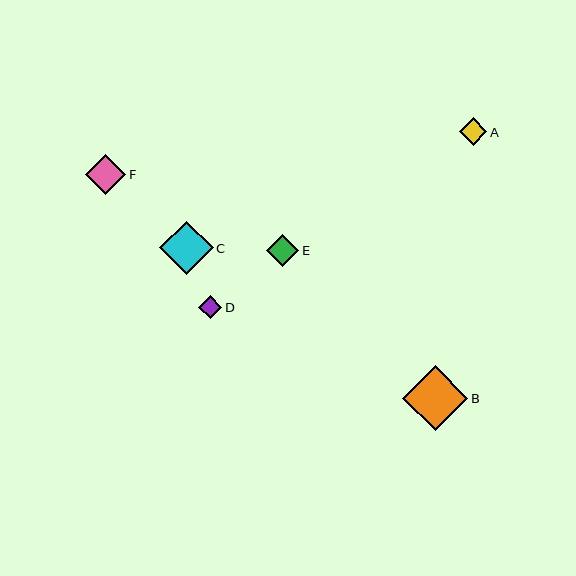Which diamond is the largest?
Diamond B is the largest with a size of approximately 65 pixels.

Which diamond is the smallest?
Diamond D is the smallest with a size of approximately 23 pixels.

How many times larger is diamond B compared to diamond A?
Diamond B is approximately 2.4 times the size of diamond A.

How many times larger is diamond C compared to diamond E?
Diamond C is approximately 1.6 times the size of diamond E.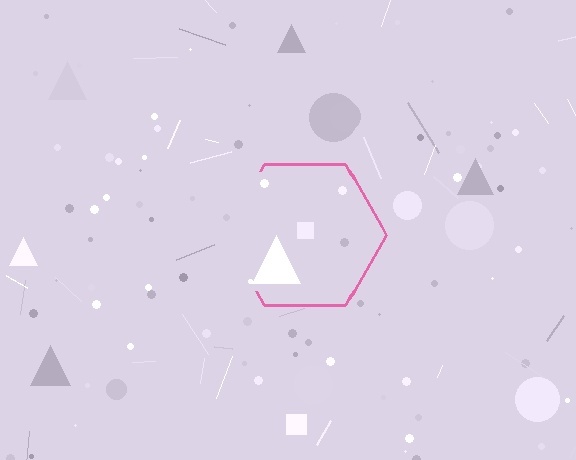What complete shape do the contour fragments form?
The contour fragments form a hexagon.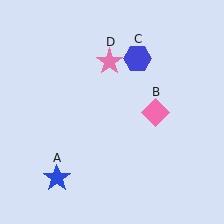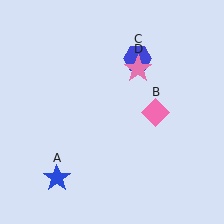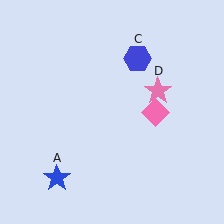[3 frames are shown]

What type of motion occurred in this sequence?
The pink star (object D) rotated clockwise around the center of the scene.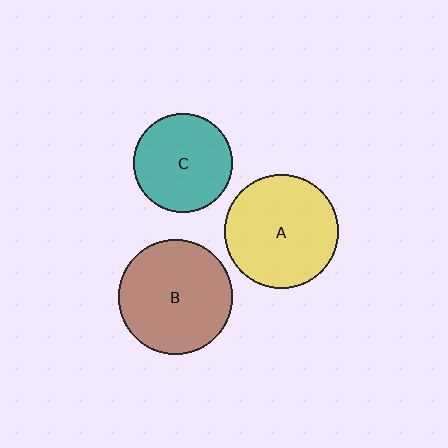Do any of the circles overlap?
No, none of the circles overlap.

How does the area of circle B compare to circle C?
Approximately 1.3 times.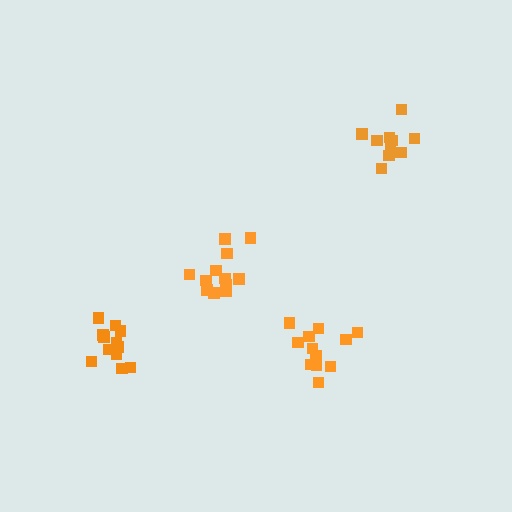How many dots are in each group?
Group 1: 13 dots, Group 2: 12 dots, Group 3: 10 dots, Group 4: 12 dots (47 total).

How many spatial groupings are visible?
There are 4 spatial groupings.